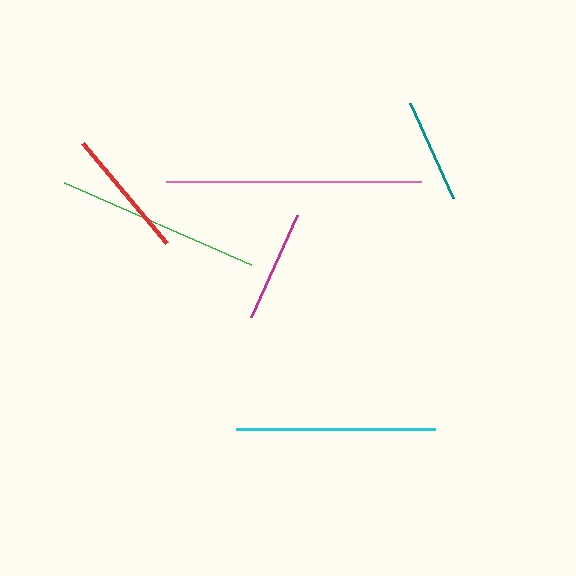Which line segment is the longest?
The pink line is the longest at approximately 255 pixels.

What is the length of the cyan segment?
The cyan segment is approximately 199 pixels long.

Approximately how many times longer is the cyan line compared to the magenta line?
The cyan line is approximately 1.8 times the length of the magenta line.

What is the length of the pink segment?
The pink segment is approximately 255 pixels long.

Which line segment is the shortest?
The teal line is the shortest at approximately 105 pixels.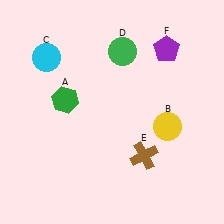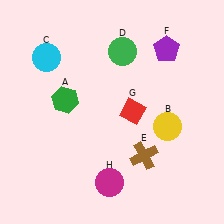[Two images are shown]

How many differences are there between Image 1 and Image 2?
There are 2 differences between the two images.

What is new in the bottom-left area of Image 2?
A magenta circle (H) was added in the bottom-left area of Image 2.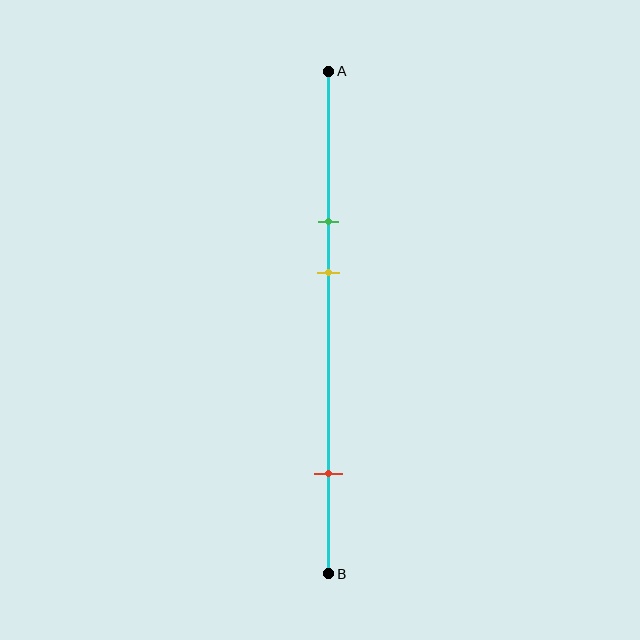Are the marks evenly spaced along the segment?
No, the marks are not evenly spaced.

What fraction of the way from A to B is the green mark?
The green mark is approximately 30% (0.3) of the way from A to B.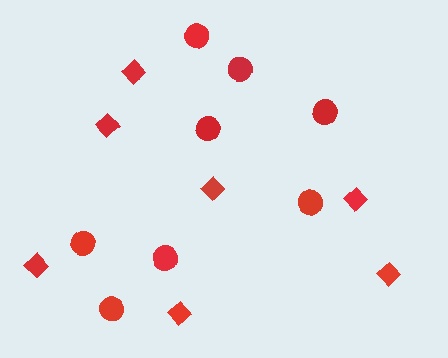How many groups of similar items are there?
There are 2 groups: one group of circles (8) and one group of diamonds (7).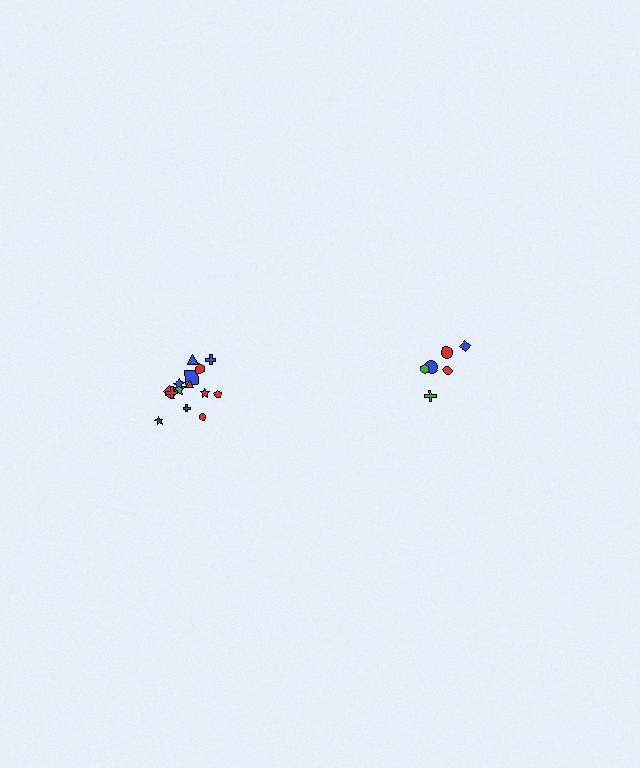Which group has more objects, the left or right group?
The left group.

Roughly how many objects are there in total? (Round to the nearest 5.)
Roughly 20 objects in total.